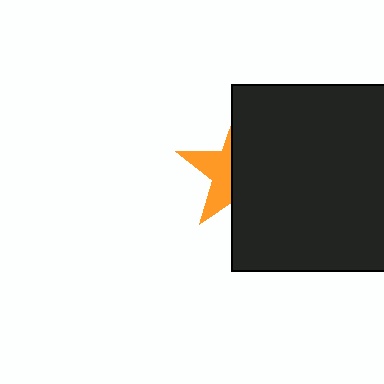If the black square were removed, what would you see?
You would see the complete orange star.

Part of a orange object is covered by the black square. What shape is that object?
It is a star.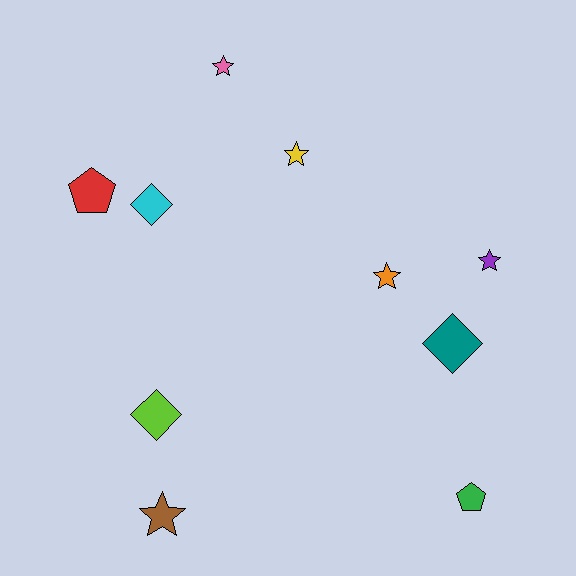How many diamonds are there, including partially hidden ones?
There are 3 diamonds.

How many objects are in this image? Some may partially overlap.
There are 10 objects.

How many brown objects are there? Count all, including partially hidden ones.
There is 1 brown object.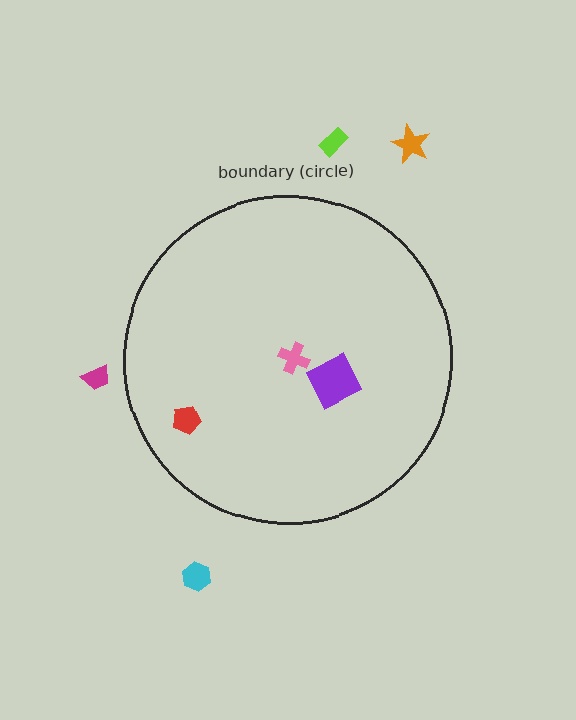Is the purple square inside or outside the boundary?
Inside.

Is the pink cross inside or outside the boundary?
Inside.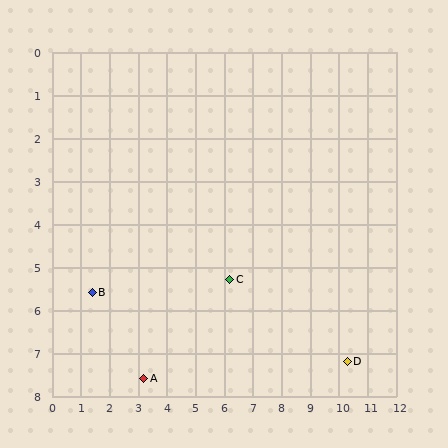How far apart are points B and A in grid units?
Points B and A are about 2.7 grid units apart.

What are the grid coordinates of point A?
Point A is at approximately (3.2, 7.6).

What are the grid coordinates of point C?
Point C is at approximately (6.2, 5.3).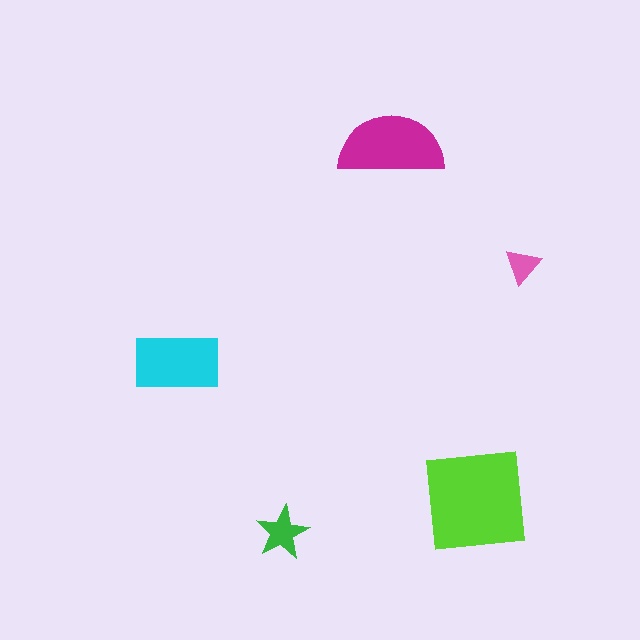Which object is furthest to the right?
The pink triangle is rightmost.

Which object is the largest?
The lime square.